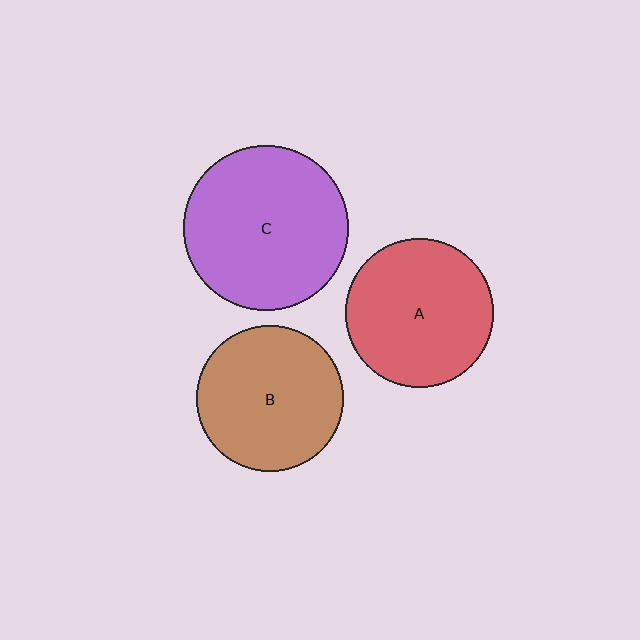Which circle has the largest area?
Circle C (purple).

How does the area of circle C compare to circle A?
Approximately 1.2 times.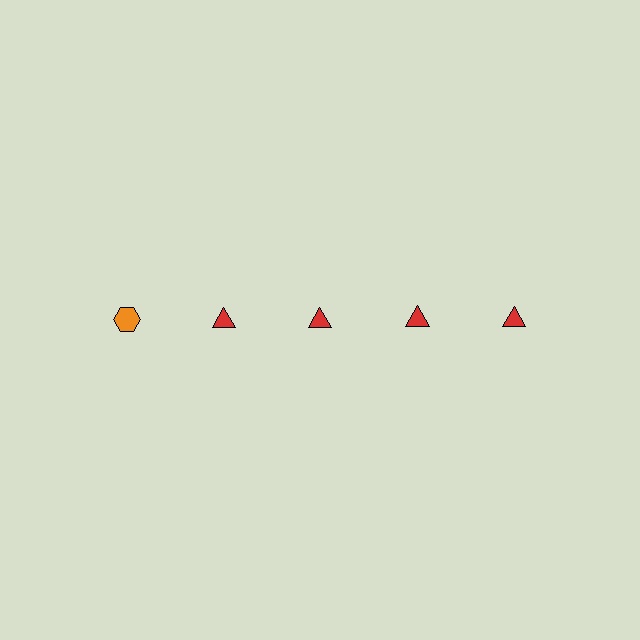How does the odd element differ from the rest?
It differs in both color (orange instead of red) and shape (hexagon instead of triangle).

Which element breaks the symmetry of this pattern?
The orange hexagon in the top row, leftmost column breaks the symmetry. All other shapes are red triangles.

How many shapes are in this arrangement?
There are 5 shapes arranged in a grid pattern.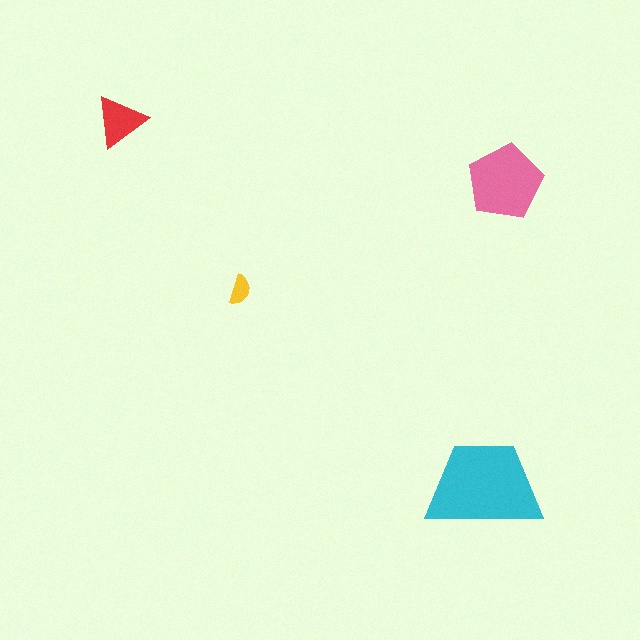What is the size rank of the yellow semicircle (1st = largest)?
4th.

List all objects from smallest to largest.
The yellow semicircle, the red triangle, the pink pentagon, the cyan trapezoid.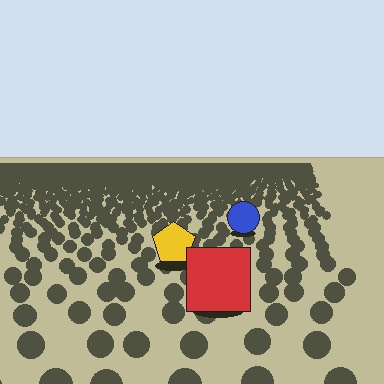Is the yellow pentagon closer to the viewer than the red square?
No. The red square is closer — you can tell from the texture gradient: the ground texture is coarser near it.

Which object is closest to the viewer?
The red square is closest. The texture marks near it are larger and more spread out.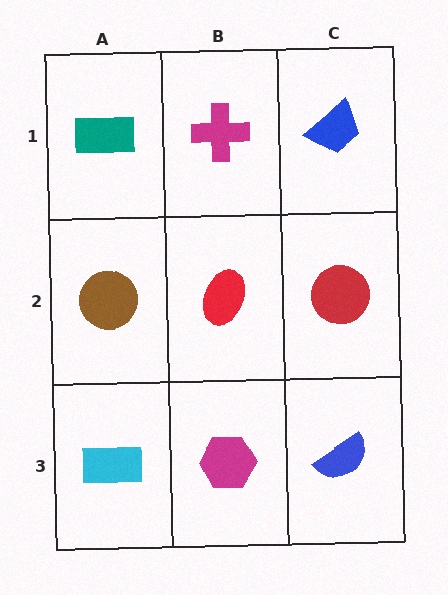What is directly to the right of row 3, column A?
A magenta hexagon.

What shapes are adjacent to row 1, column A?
A brown circle (row 2, column A), a magenta cross (row 1, column B).